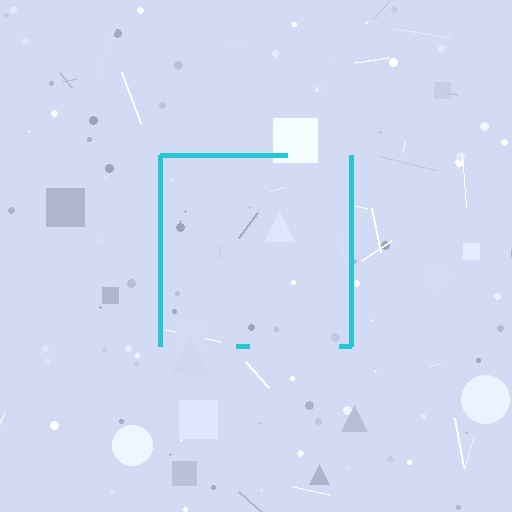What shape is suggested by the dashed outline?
The dashed outline suggests a square.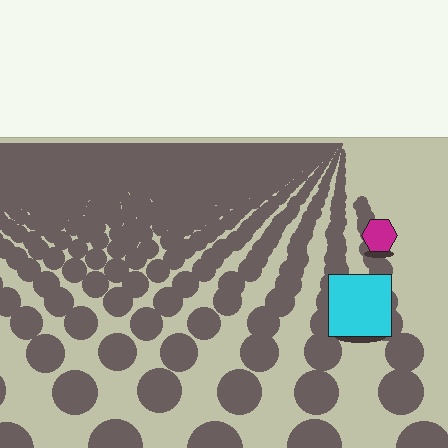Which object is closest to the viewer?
The cyan square is closest. The texture marks near it are larger and more spread out.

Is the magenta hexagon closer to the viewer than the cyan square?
No. The cyan square is closer — you can tell from the texture gradient: the ground texture is coarser near it.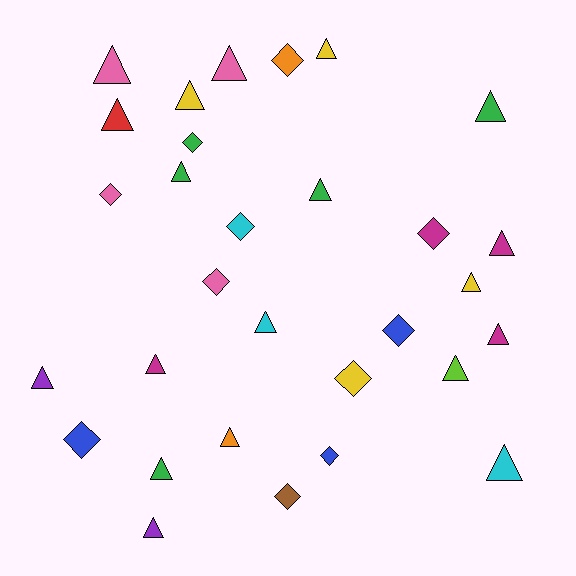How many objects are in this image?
There are 30 objects.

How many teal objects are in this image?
There are no teal objects.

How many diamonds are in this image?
There are 11 diamonds.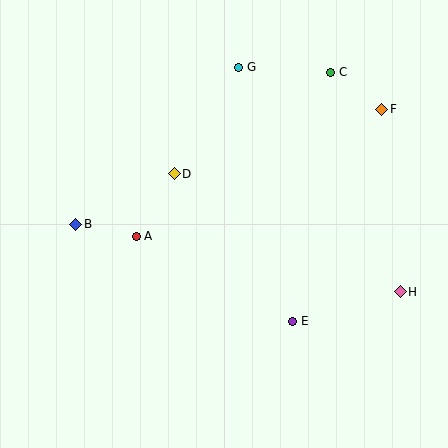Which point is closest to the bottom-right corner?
Point H is closest to the bottom-right corner.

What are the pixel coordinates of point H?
Point H is at (400, 292).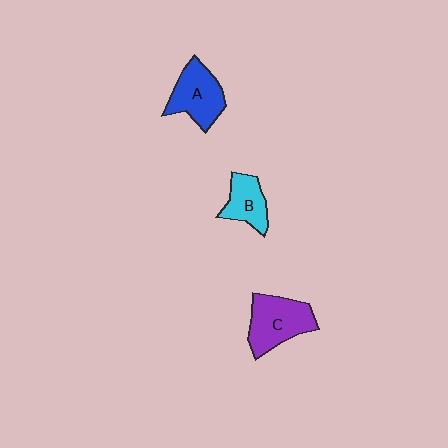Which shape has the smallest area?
Shape B (cyan).